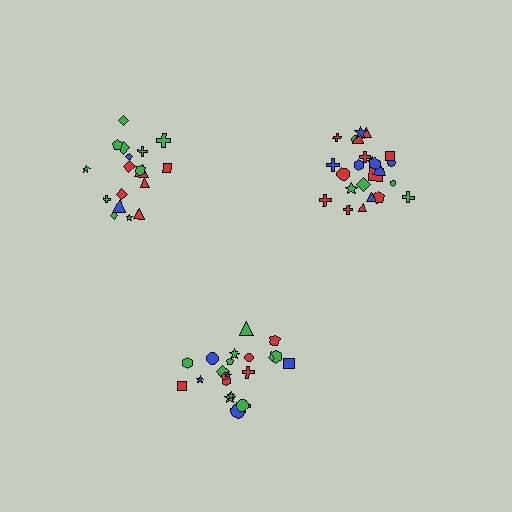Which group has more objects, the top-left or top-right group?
The top-right group.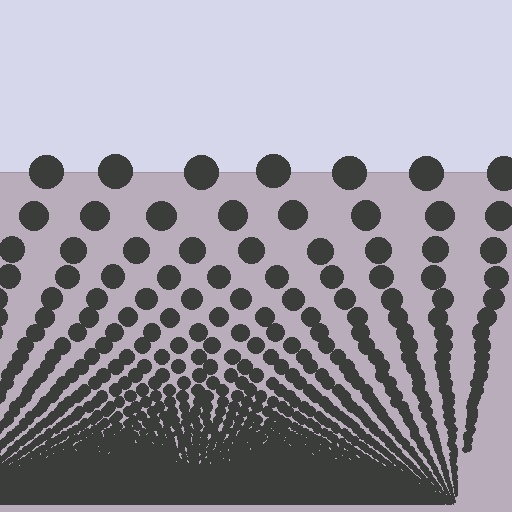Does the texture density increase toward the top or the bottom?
Density increases toward the bottom.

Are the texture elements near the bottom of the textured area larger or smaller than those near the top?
Smaller. The gradient is inverted — elements near the bottom are smaller and denser.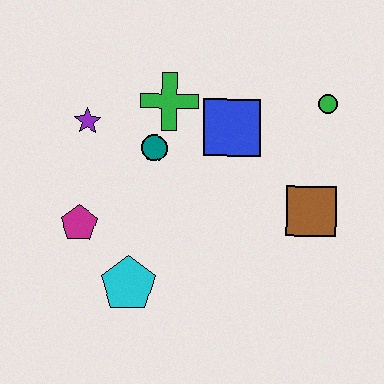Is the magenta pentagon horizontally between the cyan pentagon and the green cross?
No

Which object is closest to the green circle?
The blue square is closest to the green circle.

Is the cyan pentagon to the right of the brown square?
No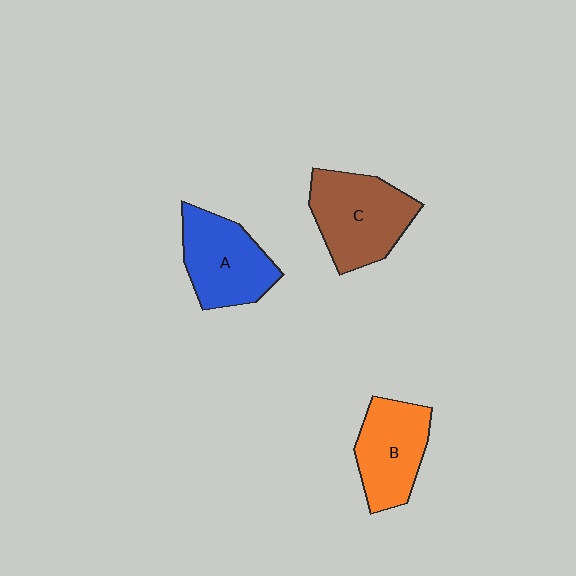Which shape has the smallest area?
Shape B (orange).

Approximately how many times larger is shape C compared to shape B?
Approximately 1.2 times.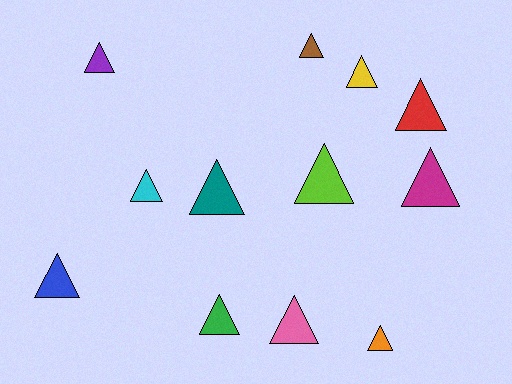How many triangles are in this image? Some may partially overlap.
There are 12 triangles.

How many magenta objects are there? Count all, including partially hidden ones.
There is 1 magenta object.